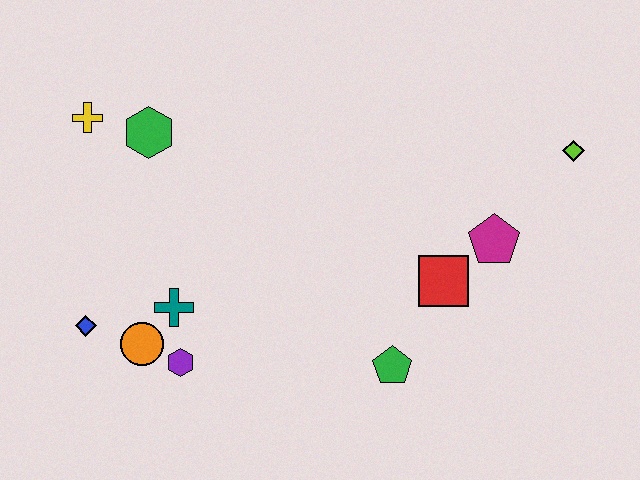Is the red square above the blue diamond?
Yes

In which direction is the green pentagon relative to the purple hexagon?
The green pentagon is to the right of the purple hexagon.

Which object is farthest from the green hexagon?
The lime diamond is farthest from the green hexagon.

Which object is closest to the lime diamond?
The magenta pentagon is closest to the lime diamond.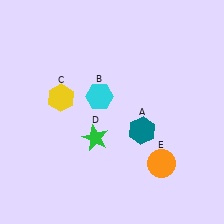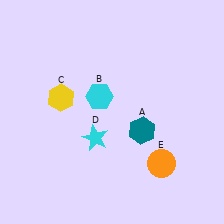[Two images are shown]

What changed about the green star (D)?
In Image 1, D is green. In Image 2, it changed to cyan.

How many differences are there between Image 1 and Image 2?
There is 1 difference between the two images.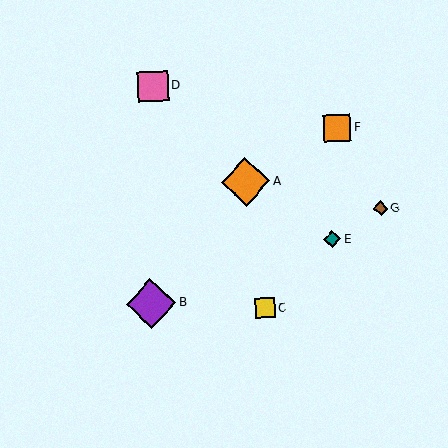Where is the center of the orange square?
The center of the orange square is at (337, 128).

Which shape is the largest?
The purple diamond (labeled B) is the largest.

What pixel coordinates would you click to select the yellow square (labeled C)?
Click at (265, 308) to select the yellow square C.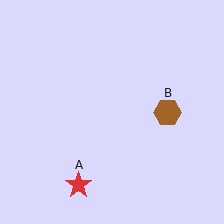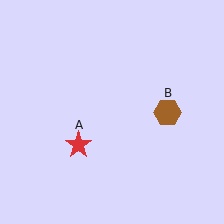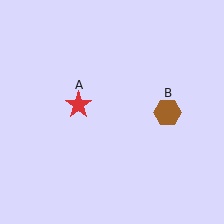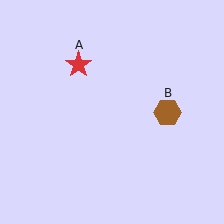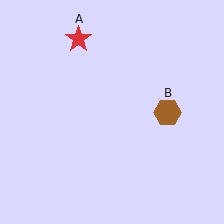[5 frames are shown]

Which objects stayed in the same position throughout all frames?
Brown hexagon (object B) remained stationary.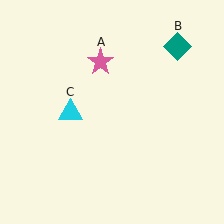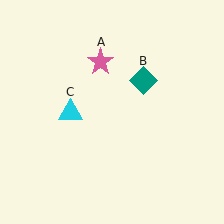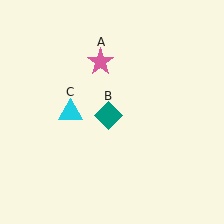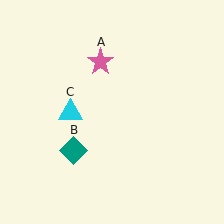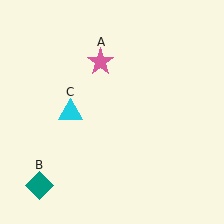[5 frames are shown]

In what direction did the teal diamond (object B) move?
The teal diamond (object B) moved down and to the left.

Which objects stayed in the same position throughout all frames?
Pink star (object A) and cyan triangle (object C) remained stationary.